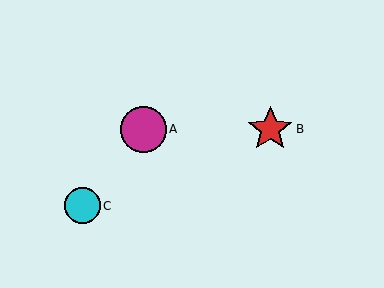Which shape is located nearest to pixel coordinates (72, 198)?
The cyan circle (labeled C) at (83, 206) is nearest to that location.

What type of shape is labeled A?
Shape A is a magenta circle.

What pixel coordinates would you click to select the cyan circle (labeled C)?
Click at (83, 206) to select the cyan circle C.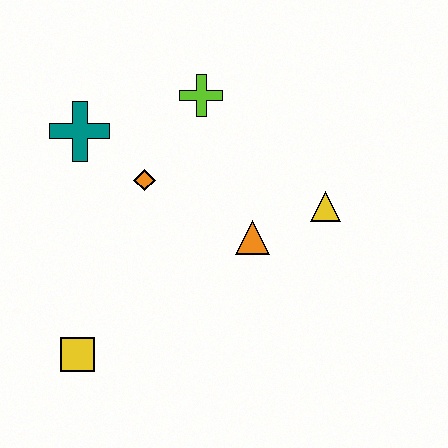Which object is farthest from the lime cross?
The yellow square is farthest from the lime cross.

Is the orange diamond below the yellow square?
No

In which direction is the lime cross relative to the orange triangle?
The lime cross is above the orange triangle.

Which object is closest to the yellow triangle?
The orange triangle is closest to the yellow triangle.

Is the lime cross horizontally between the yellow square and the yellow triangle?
Yes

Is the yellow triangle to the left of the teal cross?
No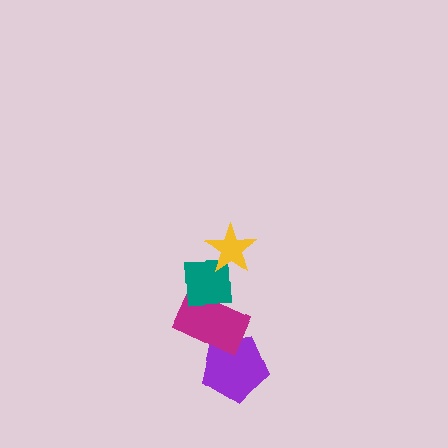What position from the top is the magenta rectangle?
The magenta rectangle is 3rd from the top.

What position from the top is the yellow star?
The yellow star is 1st from the top.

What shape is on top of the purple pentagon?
The magenta rectangle is on top of the purple pentagon.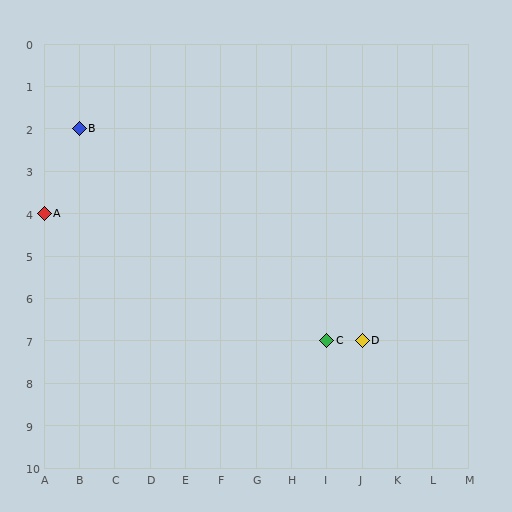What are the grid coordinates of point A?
Point A is at grid coordinates (A, 4).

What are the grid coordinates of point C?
Point C is at grid coordinates (I, 7).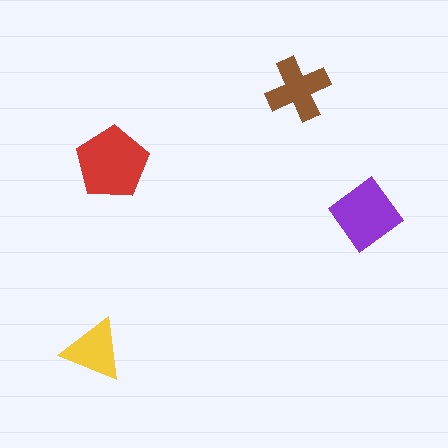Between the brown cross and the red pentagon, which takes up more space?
The red pentagon.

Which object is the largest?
The red pentagon.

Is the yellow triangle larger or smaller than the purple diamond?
Smaller.